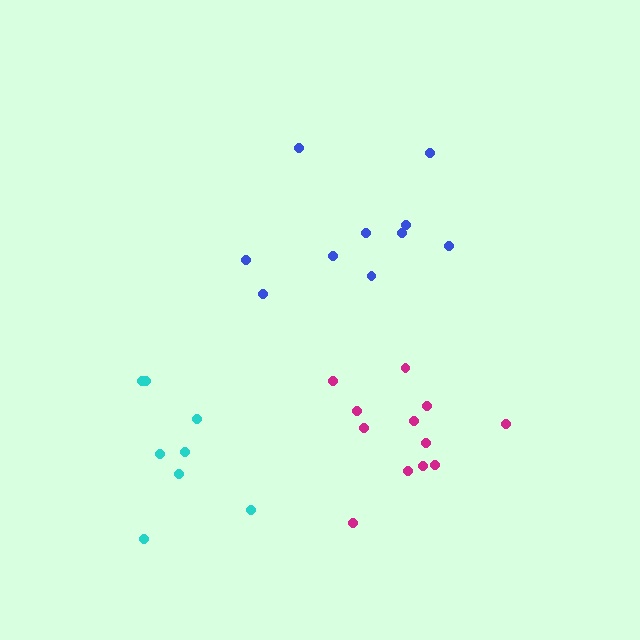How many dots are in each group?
Group 1: 12 dots, Group 2: 10 dots, Group 3: 8 dots (30 total).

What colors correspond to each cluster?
The clusters are colored: magenta, blue, cyan.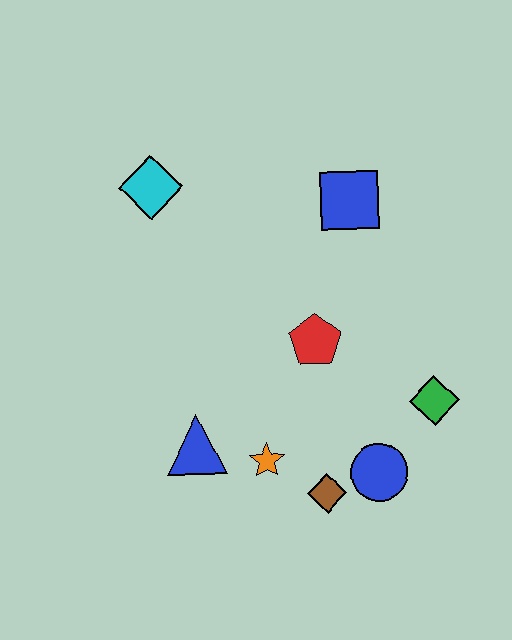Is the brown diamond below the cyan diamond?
Yes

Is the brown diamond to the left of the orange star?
No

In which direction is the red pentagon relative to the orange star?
The red pentagon is above the orange star.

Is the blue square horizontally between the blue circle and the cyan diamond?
Yes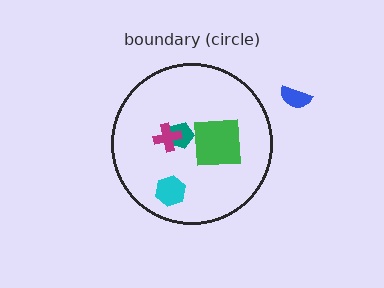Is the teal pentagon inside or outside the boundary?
Inside.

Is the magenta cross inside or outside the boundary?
Inside.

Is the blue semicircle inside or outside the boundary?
Outside.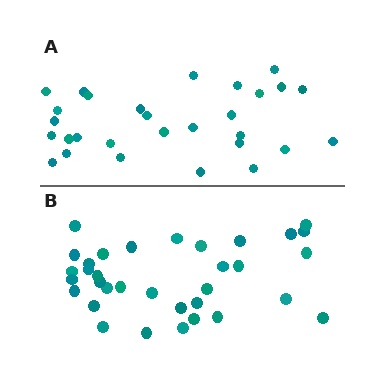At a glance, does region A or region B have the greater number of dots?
Region B (the bottom region) has more dots.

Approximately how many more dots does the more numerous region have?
Region B has about 5 more dots than region A.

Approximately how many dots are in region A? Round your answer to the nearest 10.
About 30 dots. (The exact count is 29, which rounds to 30.)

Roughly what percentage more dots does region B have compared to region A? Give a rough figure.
About 15% more.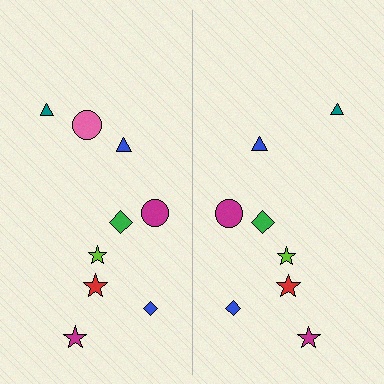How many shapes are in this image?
There are 17 shapes in this image.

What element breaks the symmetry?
A pink circle is missing from the right side.